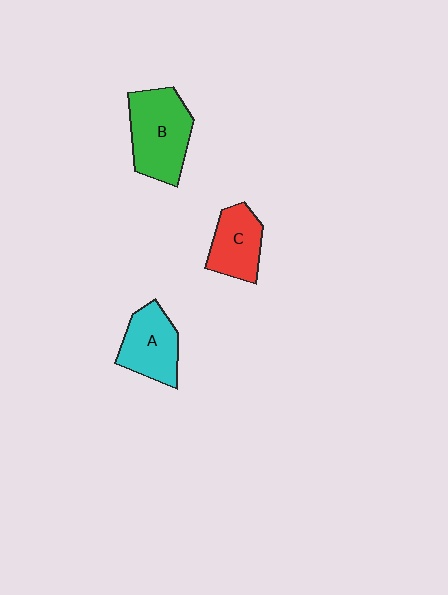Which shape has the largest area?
Shape B (green).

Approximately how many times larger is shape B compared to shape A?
Approximately 1.4 times.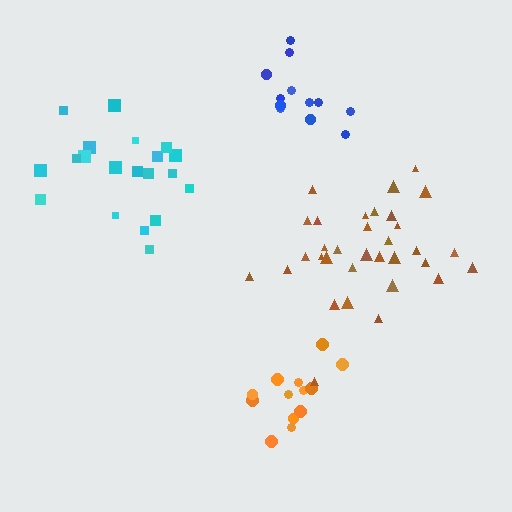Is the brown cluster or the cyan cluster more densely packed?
Brown.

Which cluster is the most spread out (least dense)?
Cyan.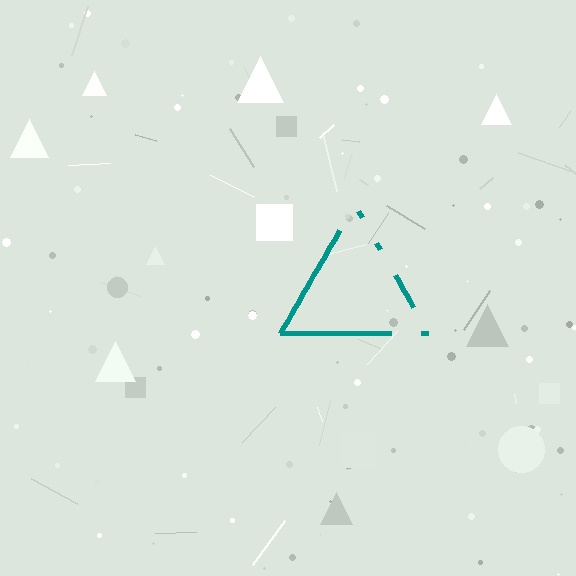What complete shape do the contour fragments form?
The contour fragments form a triangle.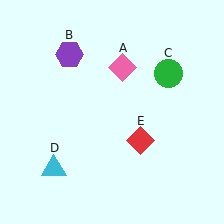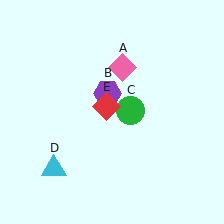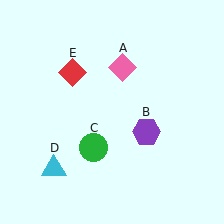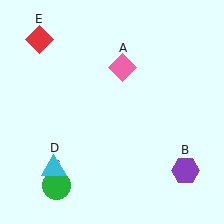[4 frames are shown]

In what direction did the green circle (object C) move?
The green circle (object C) moved down and to the left.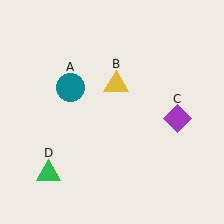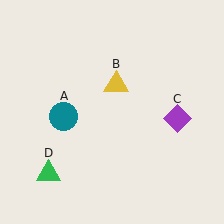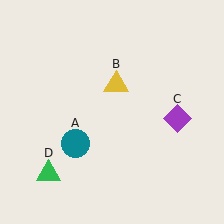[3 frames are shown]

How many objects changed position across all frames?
1 object changed position: teal circle (object A).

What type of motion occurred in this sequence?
The teal circle (object A) rotated counterclockwise around the center of the scene.